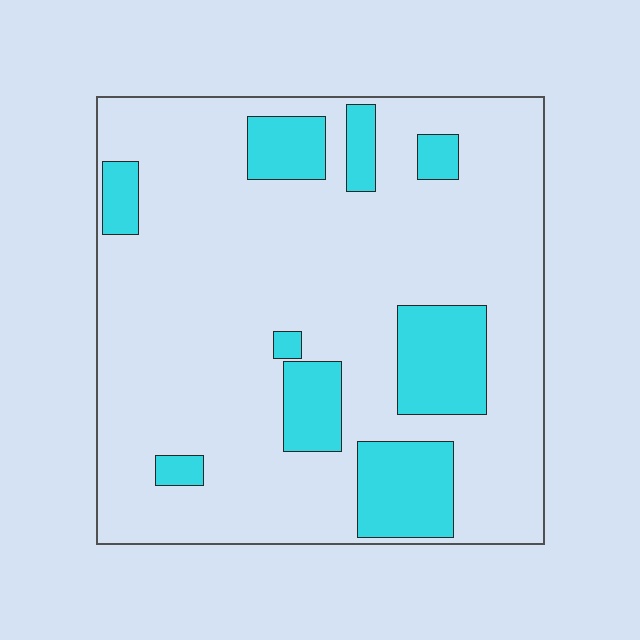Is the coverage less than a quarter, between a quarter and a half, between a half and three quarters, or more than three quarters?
Less than a quarter.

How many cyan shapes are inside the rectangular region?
9.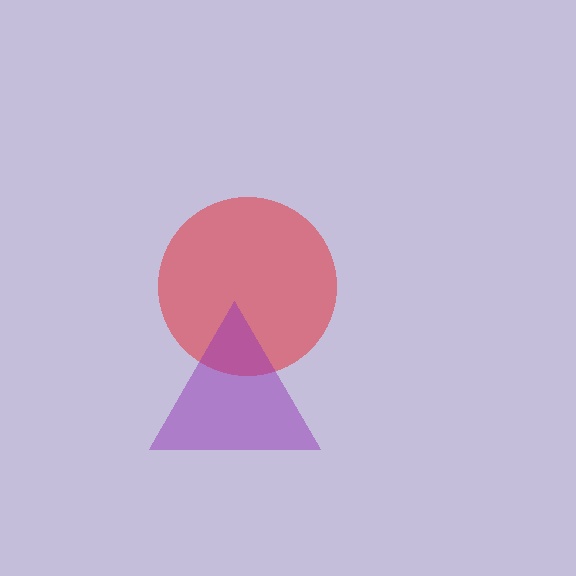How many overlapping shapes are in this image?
There are 2 overlapping shapes in the image.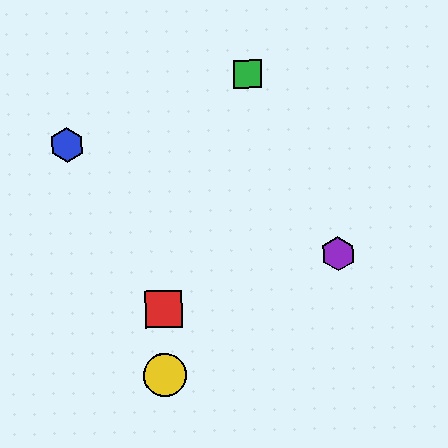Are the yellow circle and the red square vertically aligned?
Yes, both are at x≈165.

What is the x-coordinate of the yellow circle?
The yellow circle is at x≈165.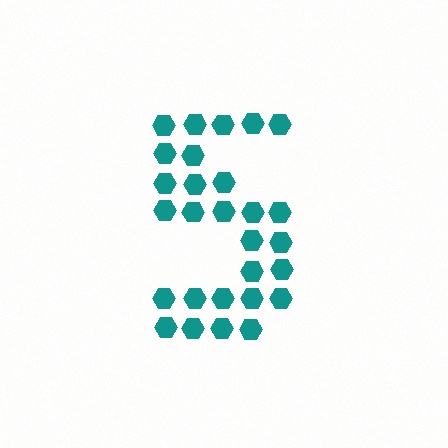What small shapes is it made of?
It is made of small hexagons.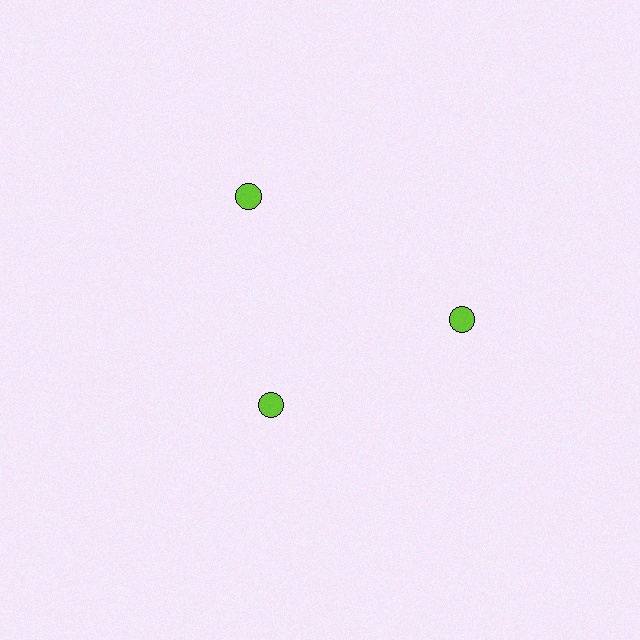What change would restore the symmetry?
The symmetry would be restored by moving it outward, back onto the ring so that all 3 circles sit at equal angles and equal distance from the center.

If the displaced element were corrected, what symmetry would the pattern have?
It would have 3-fold rotational symmetry — the pattern would map onto itself every 120 degrees.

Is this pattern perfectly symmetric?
No. The 3 lime circles are arranged in a ring, but one element near the 7 o'clock position is pulled inward toward the center, breaking the 3-fold rotational symmetry.